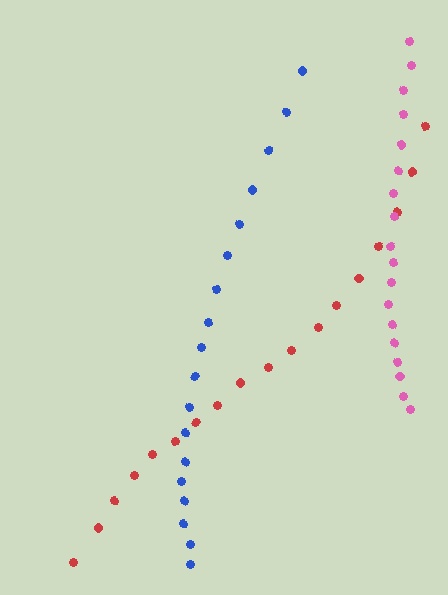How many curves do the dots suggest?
There are 3 distinct paths.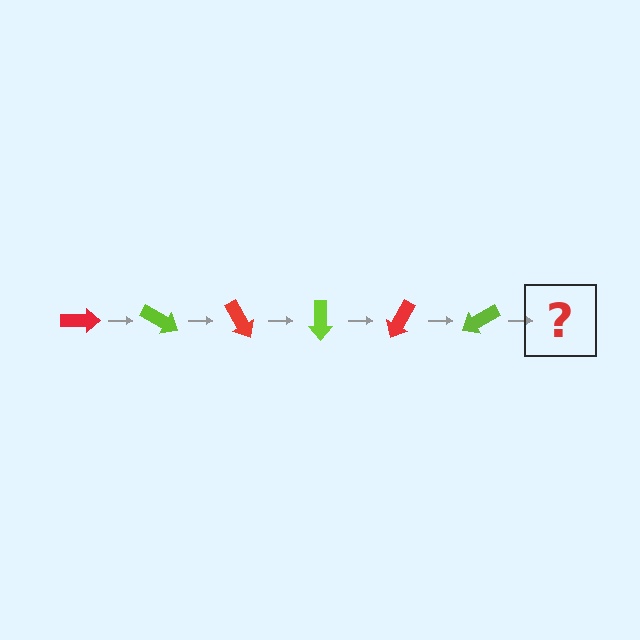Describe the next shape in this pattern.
It should be a red arrow, rotated 180 degrees from the start.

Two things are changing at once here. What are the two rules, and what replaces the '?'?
The two rules are that it rotates 30 degrees each step and the color cycles through red and lime. The '?' should be a red arrow, rotated 180 degrees from the start.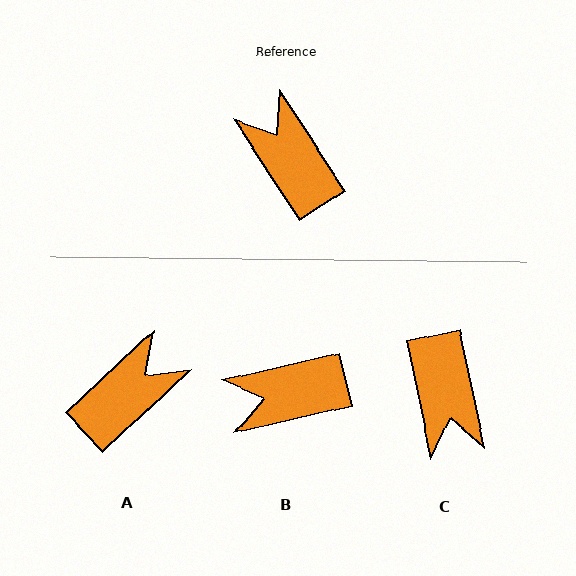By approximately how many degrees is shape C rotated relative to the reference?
Approximately 158 degrees counter-clockwise.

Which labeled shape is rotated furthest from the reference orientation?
C, about 158 degrees away.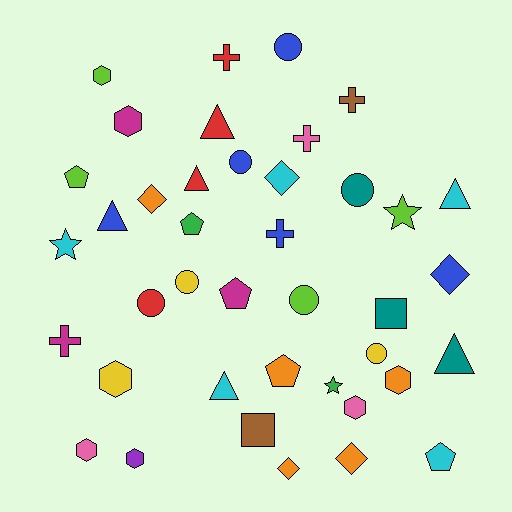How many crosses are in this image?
There are 5 crosses.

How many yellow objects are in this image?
There are 3 yellow objects.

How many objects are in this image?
There are 40 objects.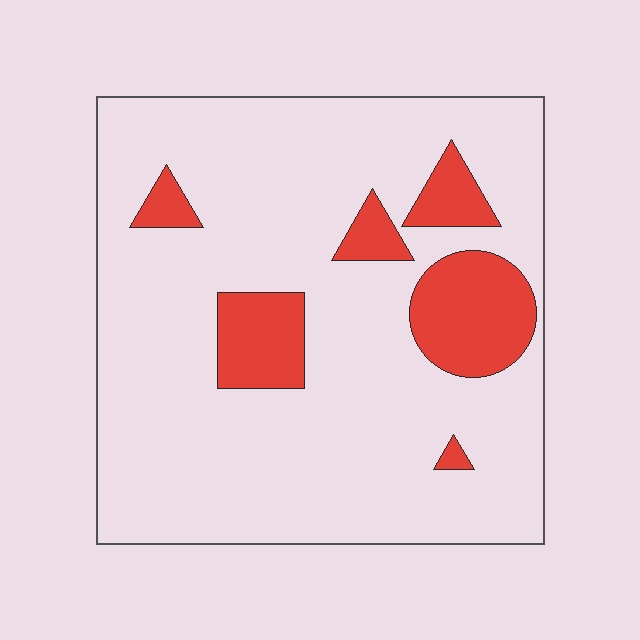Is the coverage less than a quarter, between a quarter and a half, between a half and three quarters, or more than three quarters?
Less than a quarter.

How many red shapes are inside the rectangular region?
6.